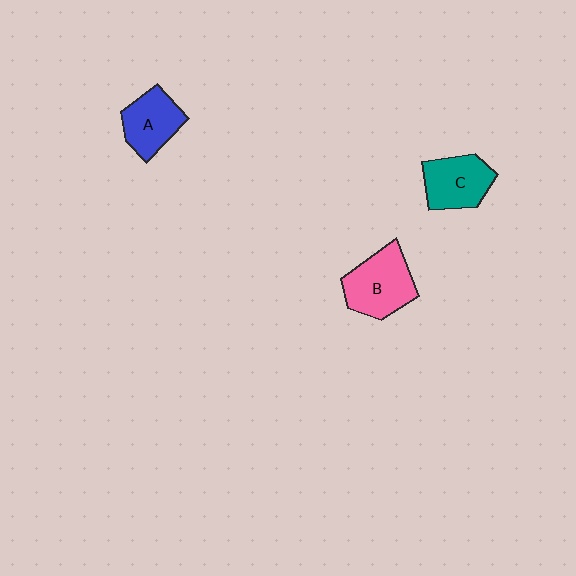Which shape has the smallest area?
Shape A (blue).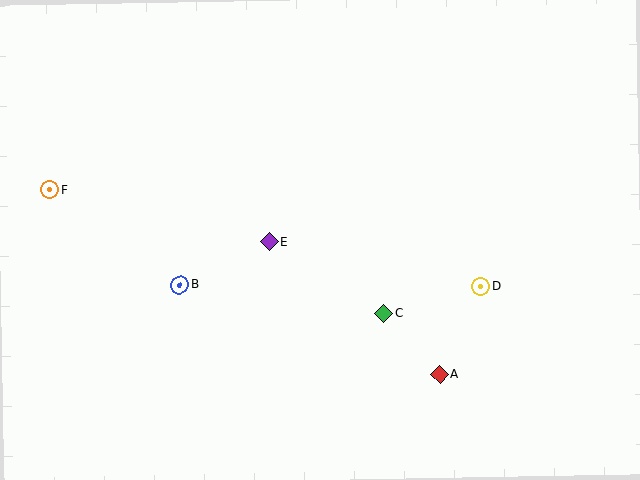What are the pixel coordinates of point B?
Point B is at (180, 285).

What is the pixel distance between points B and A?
The distance between B and A is 275 pixels.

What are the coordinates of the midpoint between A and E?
The midpoint between A and E is at (355, 308).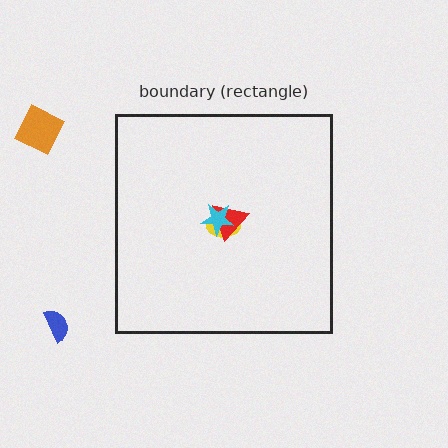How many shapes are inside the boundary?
3 inside, 2 outside.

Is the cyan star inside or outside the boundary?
Inside.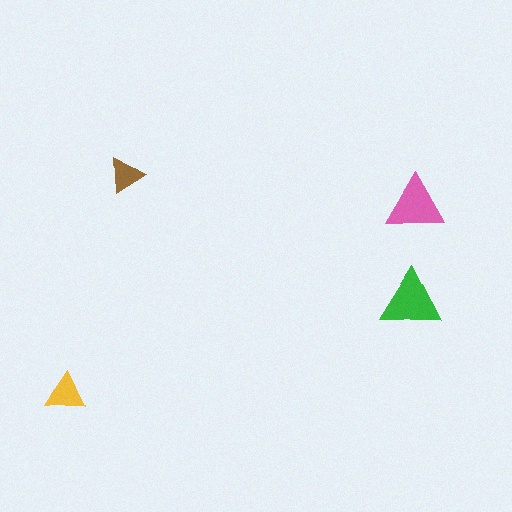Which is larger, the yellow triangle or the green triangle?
The green one.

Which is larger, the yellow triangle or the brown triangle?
The yellow one.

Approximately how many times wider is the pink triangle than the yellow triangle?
About 1.5 times wider.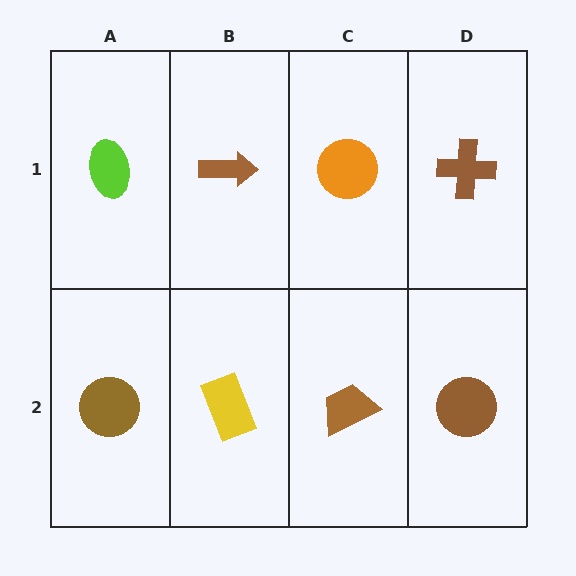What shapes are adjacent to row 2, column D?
A brown cross (row 1, column D), a brown trapezoid (row 2, column C).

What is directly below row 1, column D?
A brown circle.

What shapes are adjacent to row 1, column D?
A brown circle (row 2, column D), an orange circle (row 1, column C).